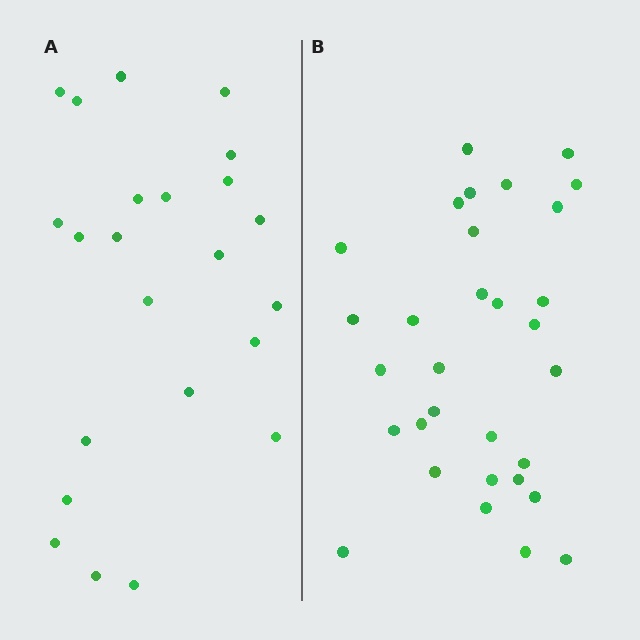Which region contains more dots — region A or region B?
Region B (the right region) has more dots.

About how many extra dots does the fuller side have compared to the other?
Region B has roughly 8 or so more dots than region A.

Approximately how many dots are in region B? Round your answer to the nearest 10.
About 30 dots. (The exact count is 31, which rounds to 30.)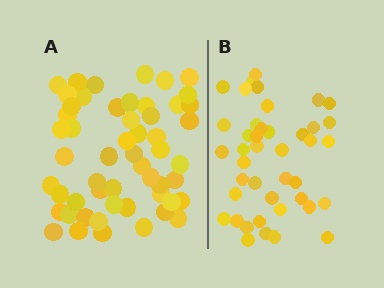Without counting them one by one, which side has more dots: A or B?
Region A (the left region) has more dots.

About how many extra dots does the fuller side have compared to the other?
Region A has roughly 12 or so more dots than region B.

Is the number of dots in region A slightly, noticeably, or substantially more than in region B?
Region A has noticeably more, but not dramatically so. The ratio is roughly 1.3 to 1.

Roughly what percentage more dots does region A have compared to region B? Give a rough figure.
About 30% more.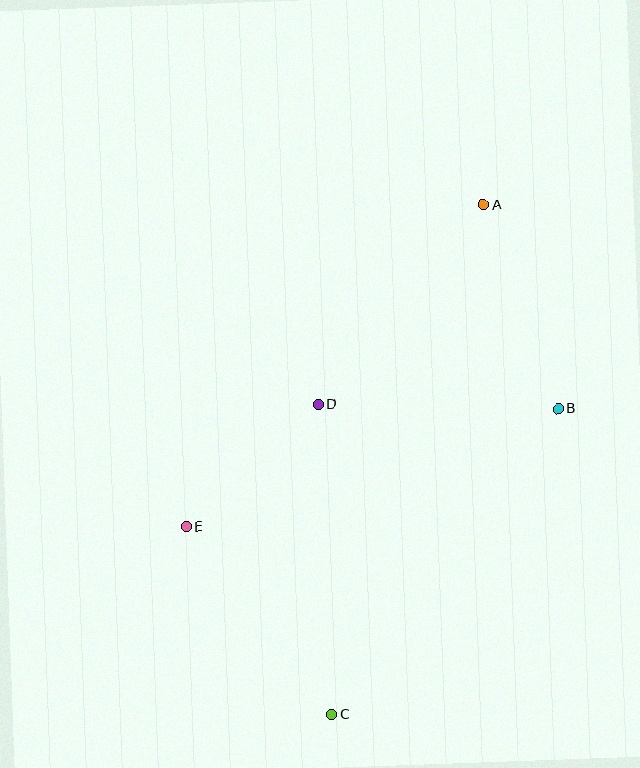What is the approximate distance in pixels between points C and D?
The distance between C and D is approximately 311 pixels.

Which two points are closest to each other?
Points D and E are closest to each other.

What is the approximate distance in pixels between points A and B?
The distance between A and B is approximately 217 pixels.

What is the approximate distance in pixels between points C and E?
The distance between C and E is approximately 238 pixels.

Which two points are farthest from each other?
Points A and C are farthest from each other.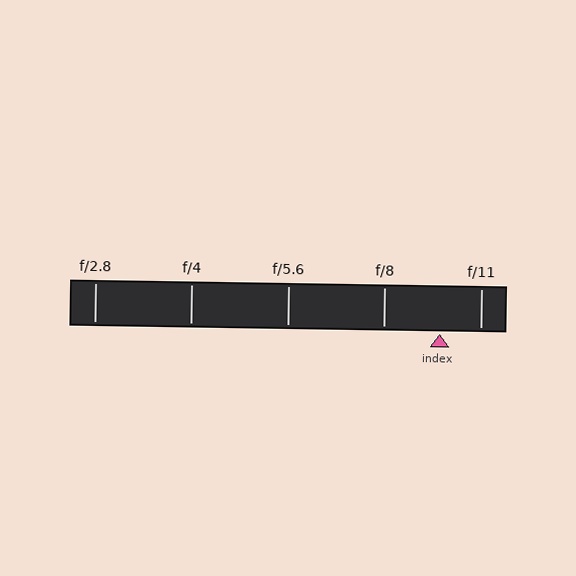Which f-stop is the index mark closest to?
The index mark is closest to f/11.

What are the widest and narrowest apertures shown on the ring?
The widest aperture shown is f/2.8 and the narrowest is f/11.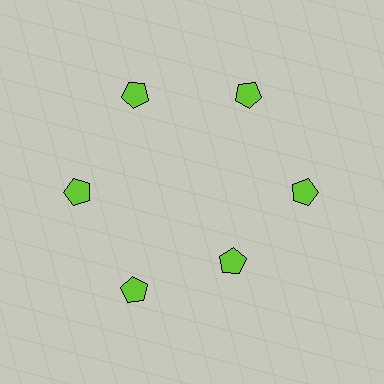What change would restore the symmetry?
The symmetry would be restored by moving it outward, back onto the ring so that all 6 pentagons sit at equal angles and equal distance from the center.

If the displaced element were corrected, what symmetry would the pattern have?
It would have 6-fold rotational symmetry — the pattern would map onto itself every 60 degrees.